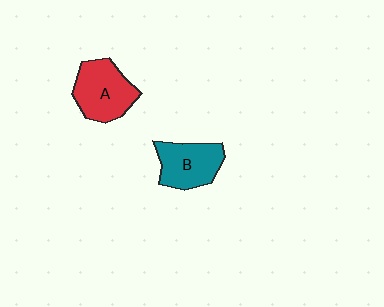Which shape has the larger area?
Shape A (red).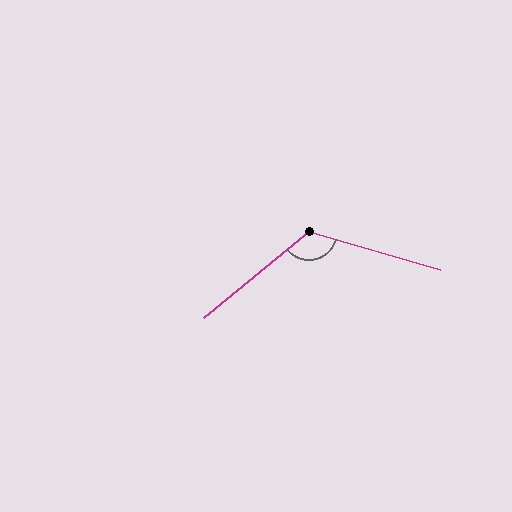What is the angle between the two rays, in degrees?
Approximately 124 degrees.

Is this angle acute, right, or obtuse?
It is obtuse.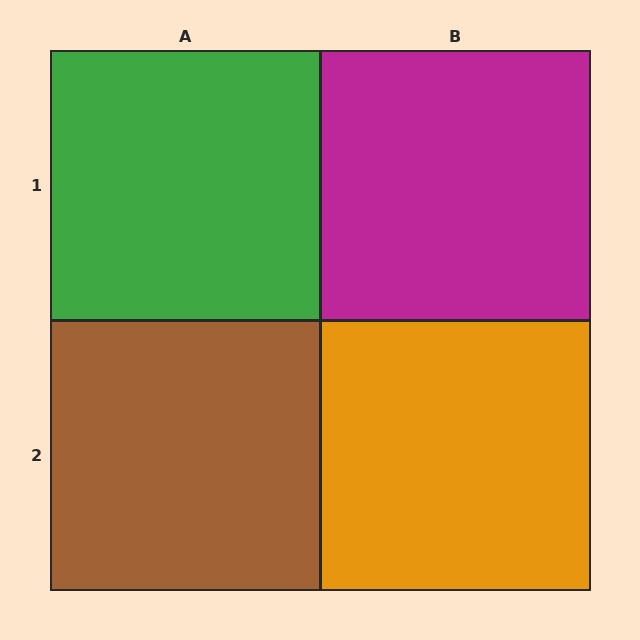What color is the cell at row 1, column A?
Green.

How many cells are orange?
1 cell is orange.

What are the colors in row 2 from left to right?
Brown, orange.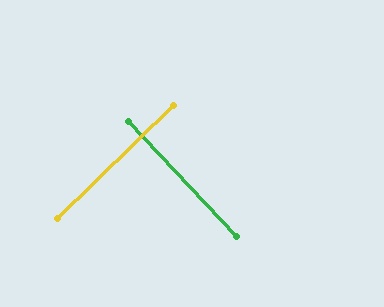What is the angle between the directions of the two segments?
Approximately 89 degrees.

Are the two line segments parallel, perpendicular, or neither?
Perpendicular — they meet at approximately 89°.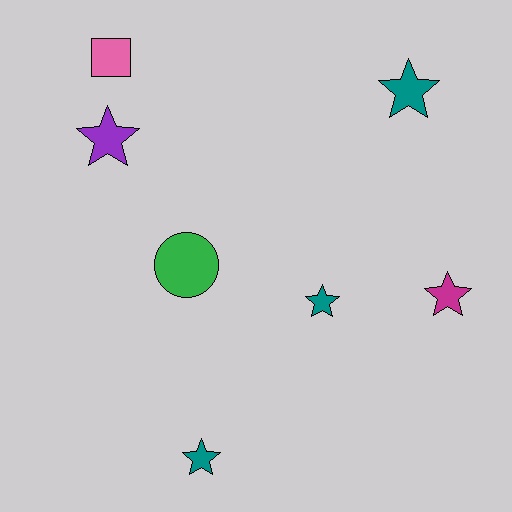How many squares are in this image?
There is 1 square.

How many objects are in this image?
There are 7 objects.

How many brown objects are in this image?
There are no brown objects.